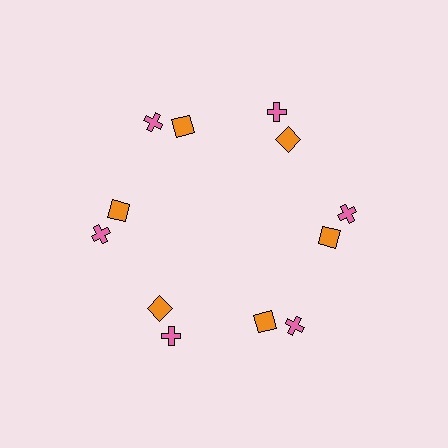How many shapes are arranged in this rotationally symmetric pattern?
There are 12 shapes, arranged in 6 groups of 2.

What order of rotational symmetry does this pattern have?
This pattern has 6-fold rotational symmetry.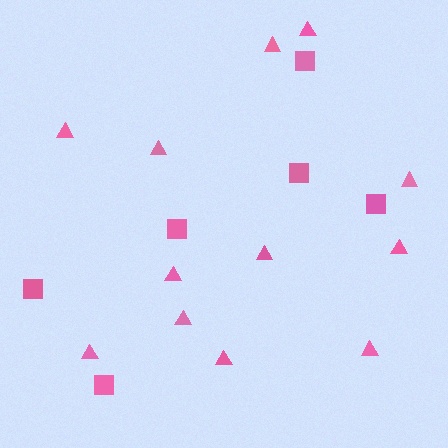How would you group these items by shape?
There are 2 groups: one group of triangles (12) and one group of squares (6).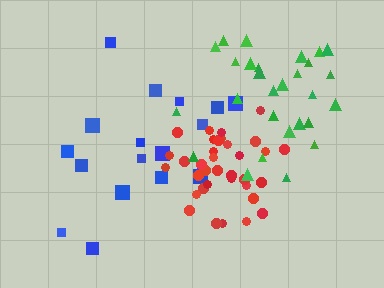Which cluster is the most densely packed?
Red.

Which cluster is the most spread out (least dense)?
Blue.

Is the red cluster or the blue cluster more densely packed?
Red.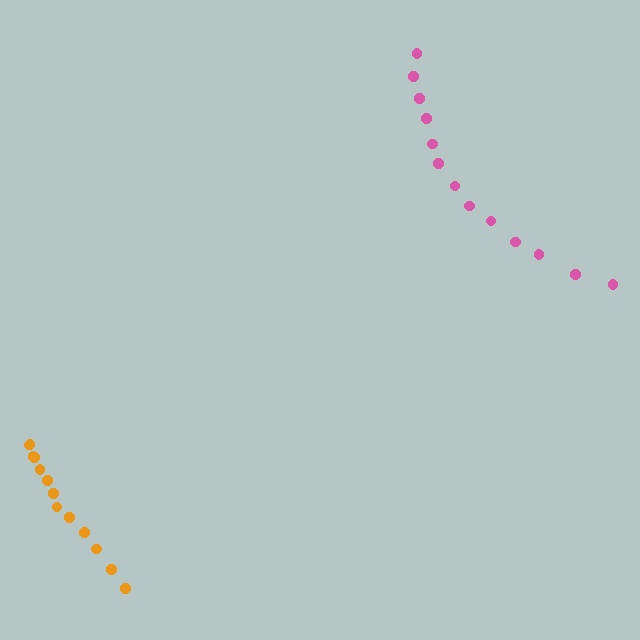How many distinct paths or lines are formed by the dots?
There are 2 distinct paths.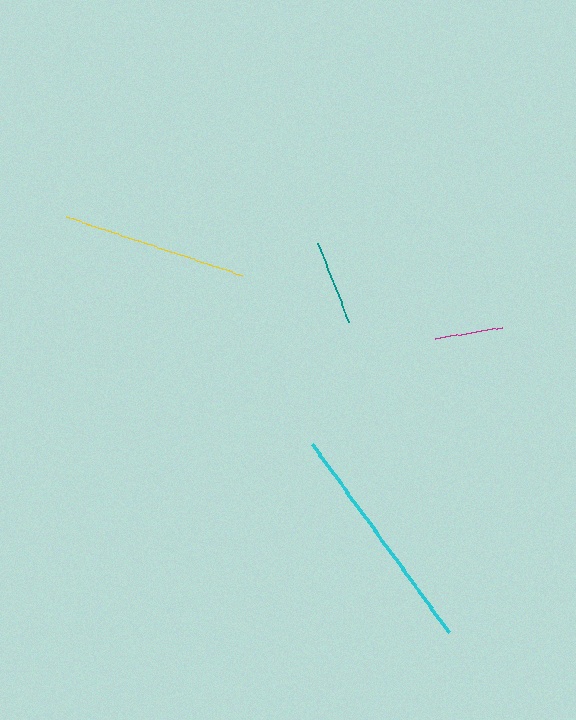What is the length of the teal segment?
The teal segment is approximately 84 pixels long.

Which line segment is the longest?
The cyan line is the longest at approximately 233 pixels.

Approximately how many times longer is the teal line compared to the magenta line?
The teal line is approximately 1.2 times the length of the magenta line.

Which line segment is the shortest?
The magenta line is the shortest at approximately 68 pixels.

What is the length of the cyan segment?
The cyan segment is approximately 233 pixels long.